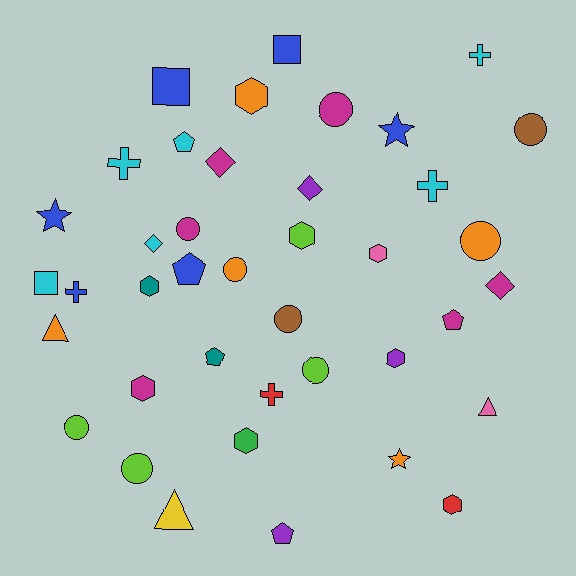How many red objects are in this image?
There are 2 red objects.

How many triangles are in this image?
There are 3 triangles.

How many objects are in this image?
There are 40 objects.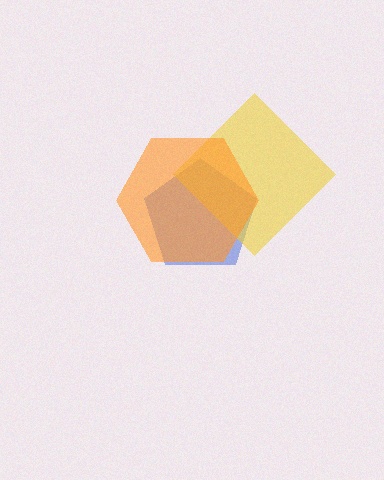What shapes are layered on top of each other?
The layered shapes are: a blue pentagon, a yellow diamond, an orange hexagon.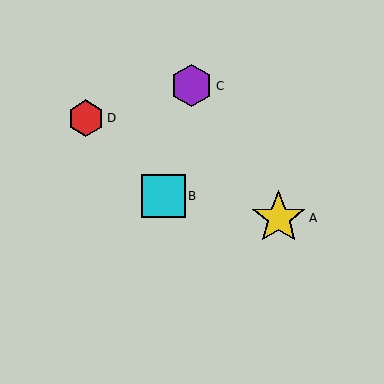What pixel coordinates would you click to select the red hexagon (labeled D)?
Click at (86, 118) to select the red hexagon D.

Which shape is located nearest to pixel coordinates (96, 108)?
The red hexagon (labeled D) at (86, 118) is nearest to that location.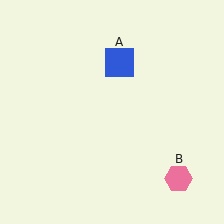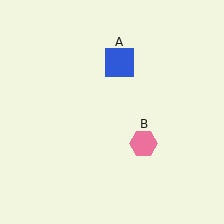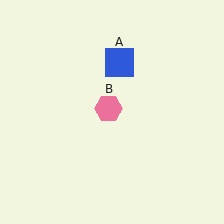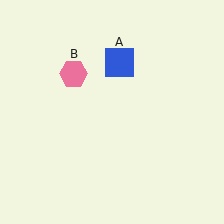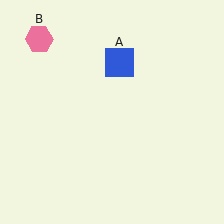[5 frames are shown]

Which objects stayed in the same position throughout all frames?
Blue square (object A) remained stationary.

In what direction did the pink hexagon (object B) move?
The pink hexagon (object B) moved up and to the left.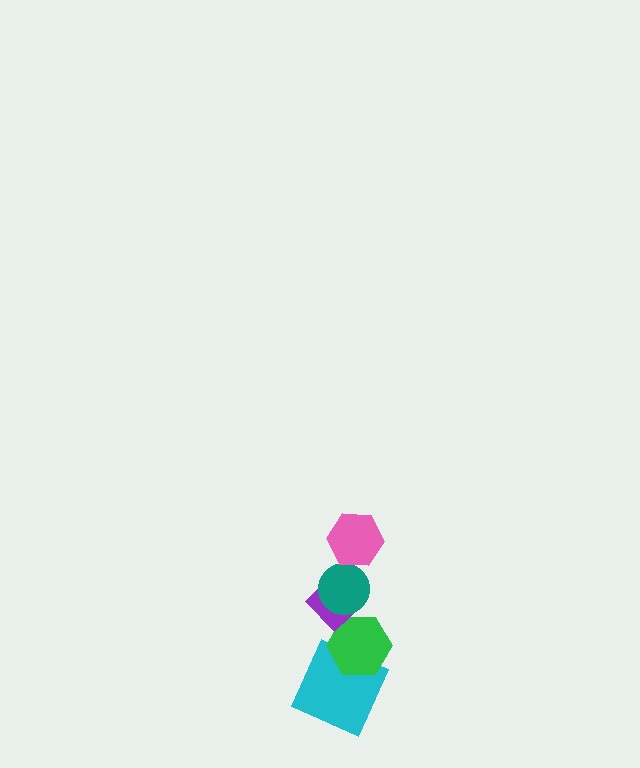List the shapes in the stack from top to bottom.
From top to bottom: the pink hexagon, the teal circle, the purple diamond, the green hexagon, the cyan square.